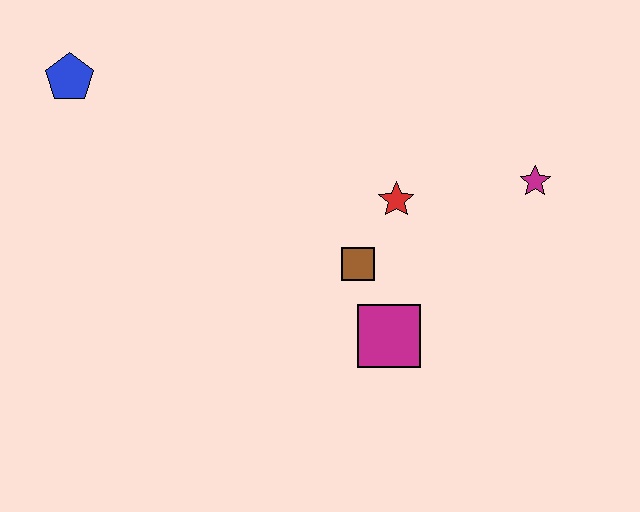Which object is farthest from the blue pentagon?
The magenta star is farthest from the blue pentagon.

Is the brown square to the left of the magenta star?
Yes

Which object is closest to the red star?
The brown square is closest to the red star.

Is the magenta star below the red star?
No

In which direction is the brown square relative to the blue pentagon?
The brown square is to the right of the blue pentagon.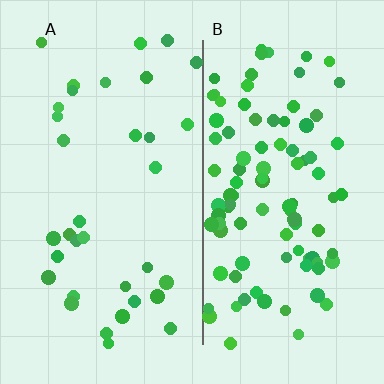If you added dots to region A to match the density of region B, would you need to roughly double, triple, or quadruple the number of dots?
Approximately triple.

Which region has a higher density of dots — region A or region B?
B (the right).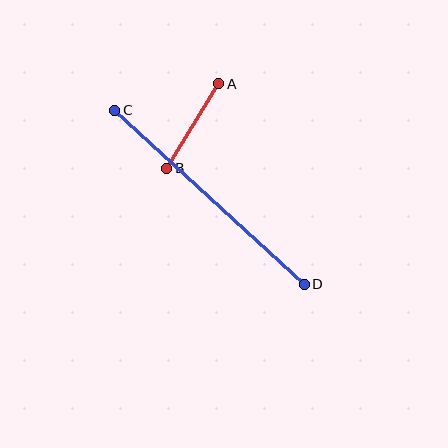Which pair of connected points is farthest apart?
Points C and D are farthest apart.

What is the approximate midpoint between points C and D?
The midpoint is at approximately (209, 197) pixels.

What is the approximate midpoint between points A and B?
The midpoint is at approximately (193, 126) pixels.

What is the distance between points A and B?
The distance is approximately 99 pixels.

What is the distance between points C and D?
The distance is approximately 257 pixels.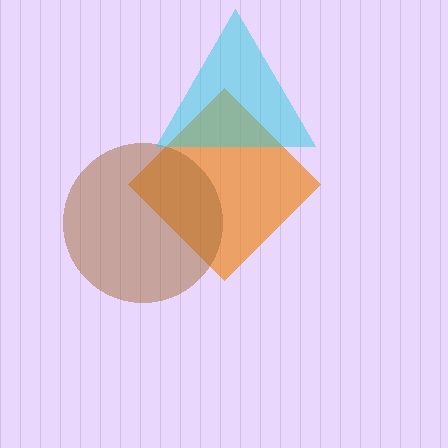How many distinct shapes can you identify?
There are 3 distinct shapes: an orange diamond, a brown circle, a cyan triangle.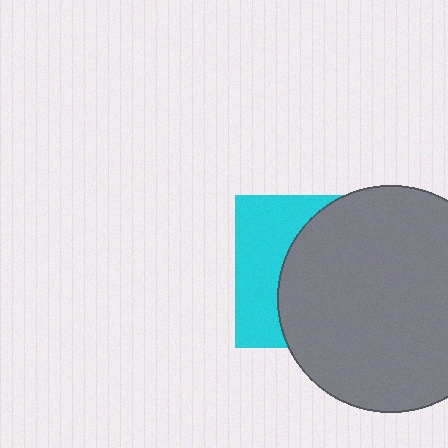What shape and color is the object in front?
The object in front is a gray circle.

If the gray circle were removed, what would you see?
You would see the complete cyan square.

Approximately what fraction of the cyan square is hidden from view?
Roughly 64% of the cyan square is hidden behind the gray circle.